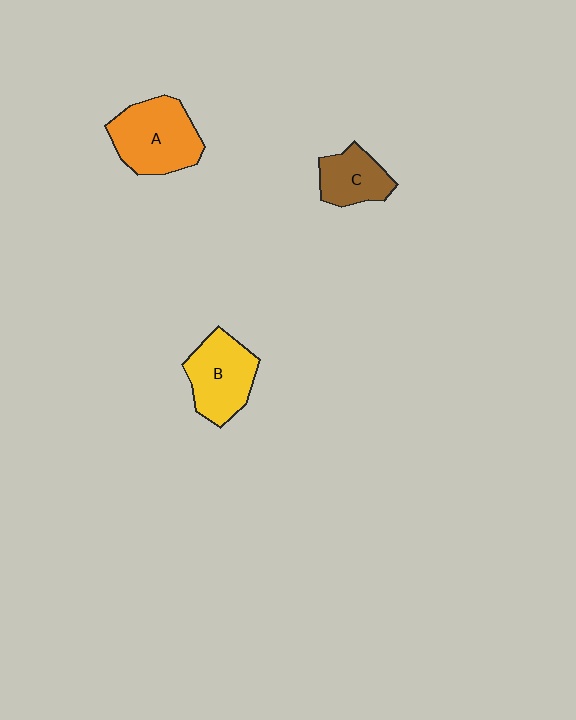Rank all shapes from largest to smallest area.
From largest to smallest: A (orange), B (yellow), C (brown).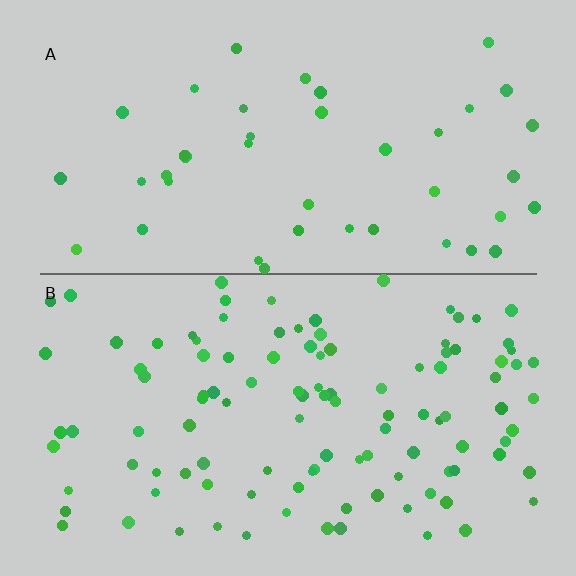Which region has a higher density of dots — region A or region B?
B (the bottom).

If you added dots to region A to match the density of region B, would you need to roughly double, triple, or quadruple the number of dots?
Approximately triple.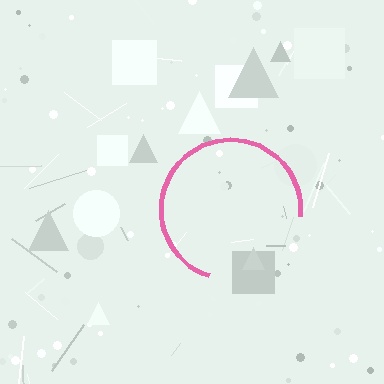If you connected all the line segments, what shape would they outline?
They would outline a circle.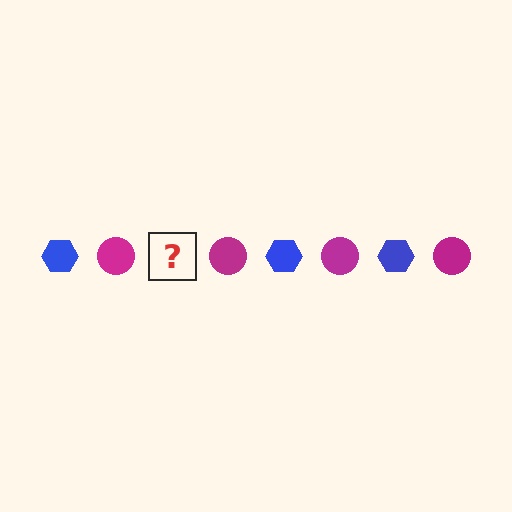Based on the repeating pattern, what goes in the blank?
The blank should be a blue hexagon.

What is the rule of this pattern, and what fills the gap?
The rule is that the pattern alternates between blue hexagon and magenta circle. The gap should be filled with a blue hexagon.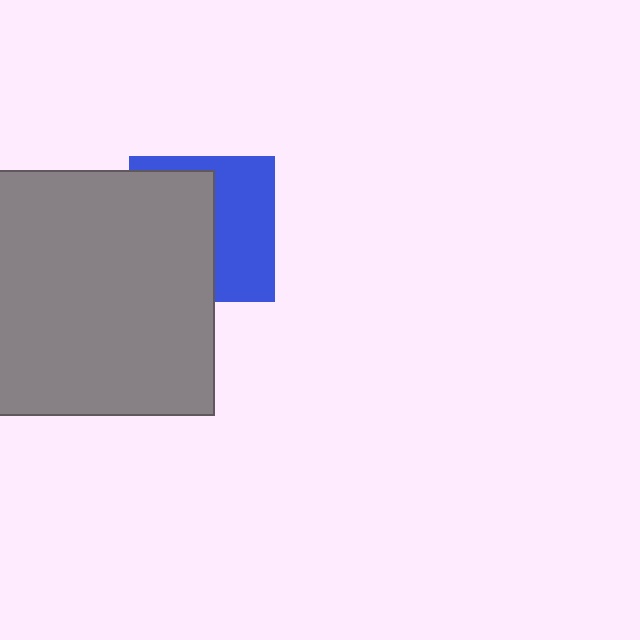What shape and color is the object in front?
The object in front is a gray square.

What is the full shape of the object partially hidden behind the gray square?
The partially hidden object is a blue square.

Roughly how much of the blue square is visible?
About half of it is visible (roughly 47%).